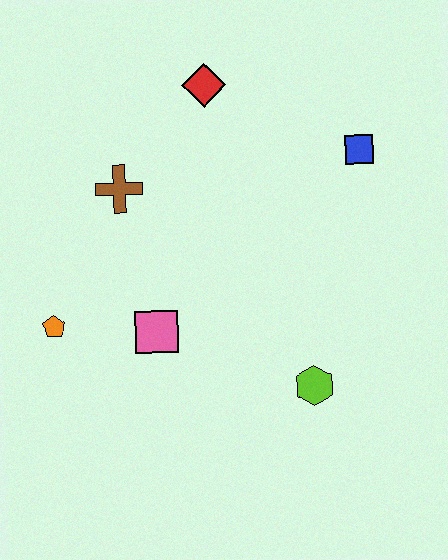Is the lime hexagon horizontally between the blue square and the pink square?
Yes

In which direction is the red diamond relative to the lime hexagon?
The red diamond is above the lime hexagon.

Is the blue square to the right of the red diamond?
Yes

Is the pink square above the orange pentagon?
No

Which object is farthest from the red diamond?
The lime hexagon is farthest from the red diamond.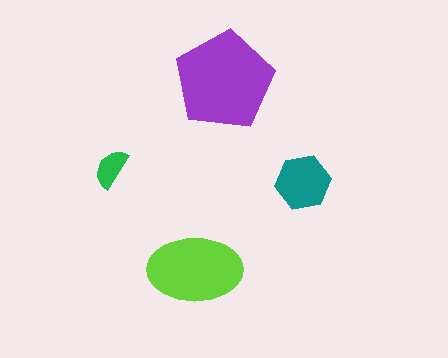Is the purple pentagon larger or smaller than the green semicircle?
Larger.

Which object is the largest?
The purple pentagon.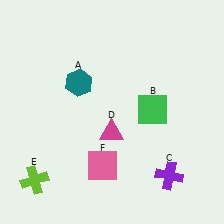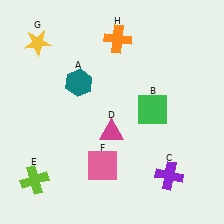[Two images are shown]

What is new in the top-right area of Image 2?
An orange cross (H) was added in the top-right area of Image 2.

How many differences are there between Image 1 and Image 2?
There are 2 differences between the two images.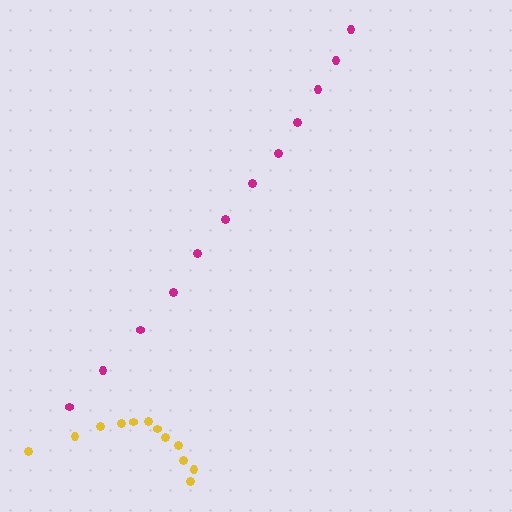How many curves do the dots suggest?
There are 2 distinct paths.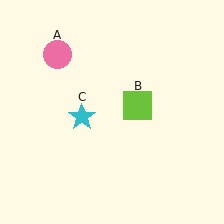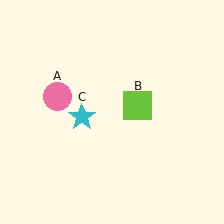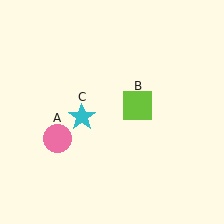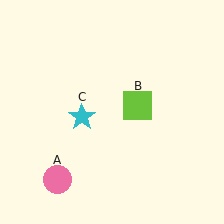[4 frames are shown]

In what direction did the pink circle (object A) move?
The pink circle (object A) moved down.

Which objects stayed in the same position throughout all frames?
Lime square (object B) and cyan star (object C) remained stationary.